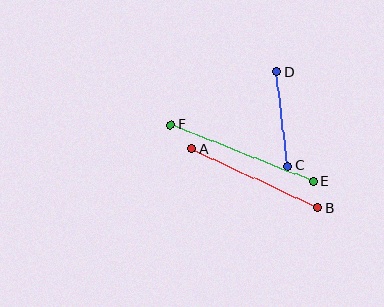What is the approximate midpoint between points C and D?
The midpoint is at approximately (282, 119) pixels.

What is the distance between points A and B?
The distance is approximately 140 pixels.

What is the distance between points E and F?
The distance is approximately 153 pixels.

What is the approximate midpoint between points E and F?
The midpoint is at approximately (242, 153) pixels.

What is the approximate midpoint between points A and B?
The midpoint is at approximately (255, 178) pixels.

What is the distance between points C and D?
The distance is approximately 95 pixels.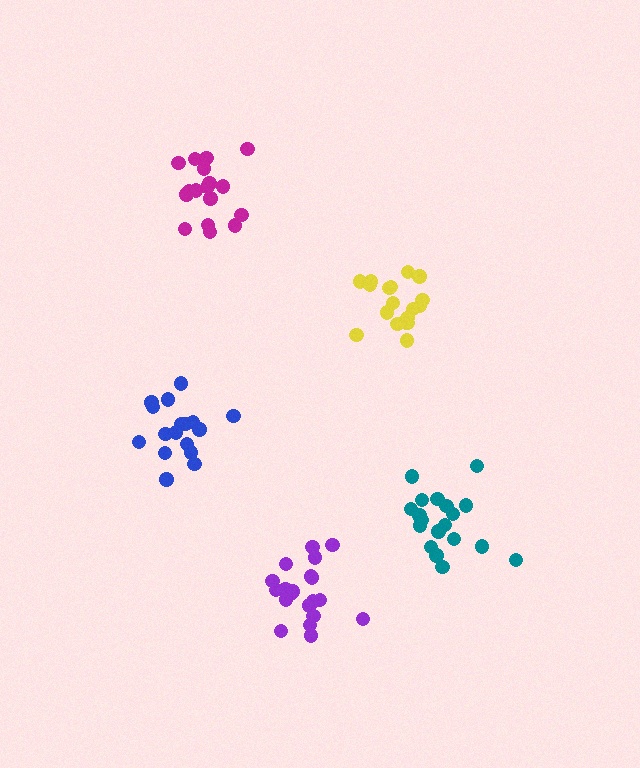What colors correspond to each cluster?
The clusters are colored: teal, blue, purple, yellow, magenta.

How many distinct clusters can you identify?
There are 5 distinct clusters.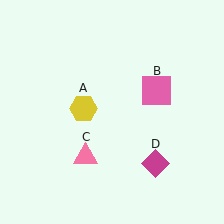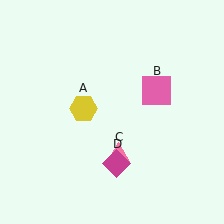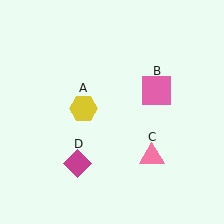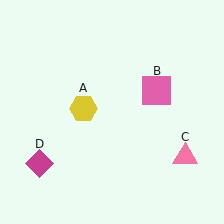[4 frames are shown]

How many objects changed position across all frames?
2 objects changed position: pink triangle (object C), magenta diamond (object D).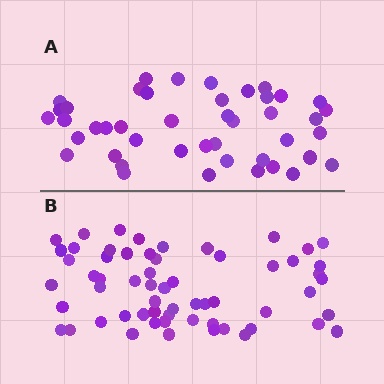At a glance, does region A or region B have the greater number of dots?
Region B (the bottom region) has more dots.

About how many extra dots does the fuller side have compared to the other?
Region B has approximately 15 more dots than region A.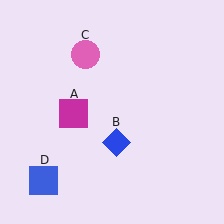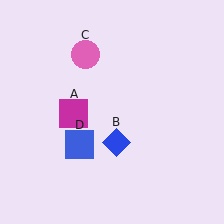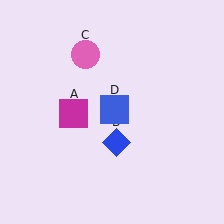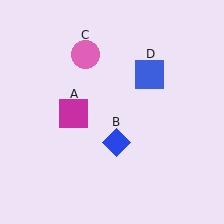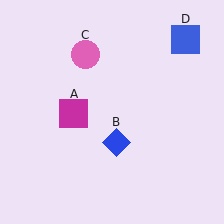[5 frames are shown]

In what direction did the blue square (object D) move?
The blue square (object D) moved up and to the right.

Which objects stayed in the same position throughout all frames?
Magenta square (object A) and blue diamond (object B) and pink circle (object C) remained stationary.